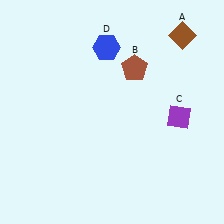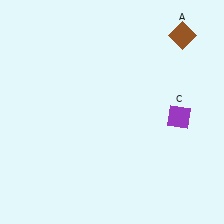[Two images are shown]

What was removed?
The blue hexagon (D), the brown pentagon (B) were removed in Image 2.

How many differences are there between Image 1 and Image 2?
There are 2 differences between the two images.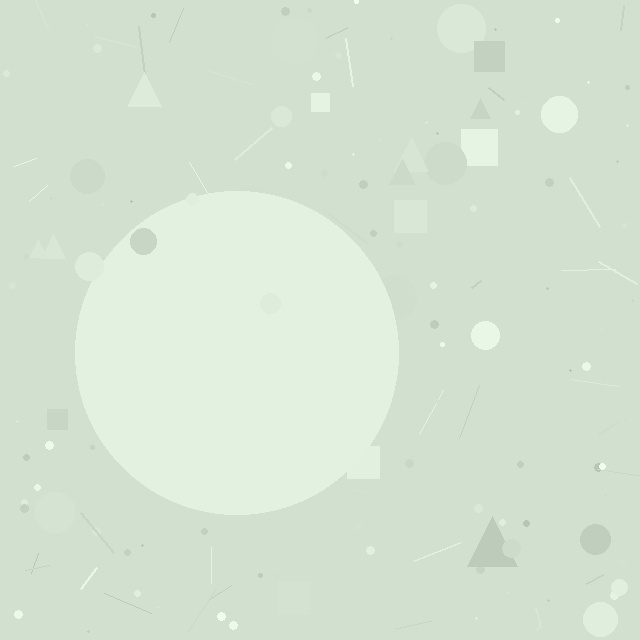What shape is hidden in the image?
A circle is hidden in the image.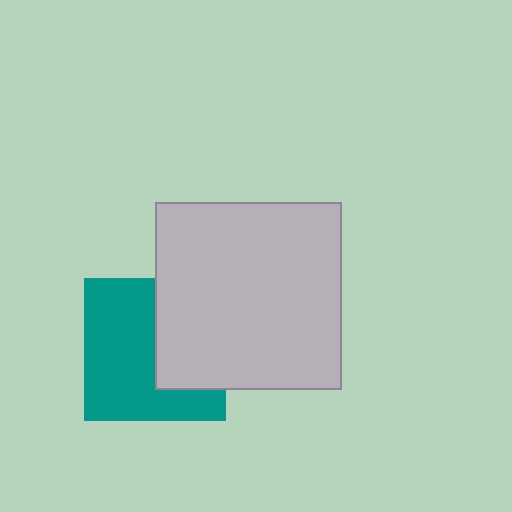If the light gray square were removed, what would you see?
You would see the complete teal square.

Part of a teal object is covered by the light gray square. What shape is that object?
It is a square.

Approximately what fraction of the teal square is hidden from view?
Roughly 38% of the teal square is hidden behind the light gray square.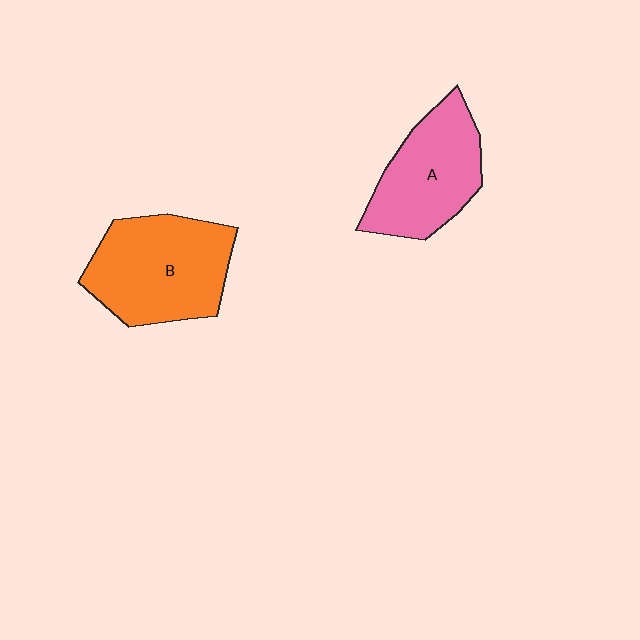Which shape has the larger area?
Shape B (orange).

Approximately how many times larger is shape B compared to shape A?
Approximately 1.2 times.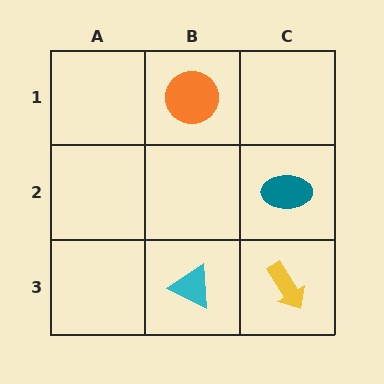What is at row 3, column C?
A yellow arrow.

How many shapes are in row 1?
1 shape.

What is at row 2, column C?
A teal ellipse.